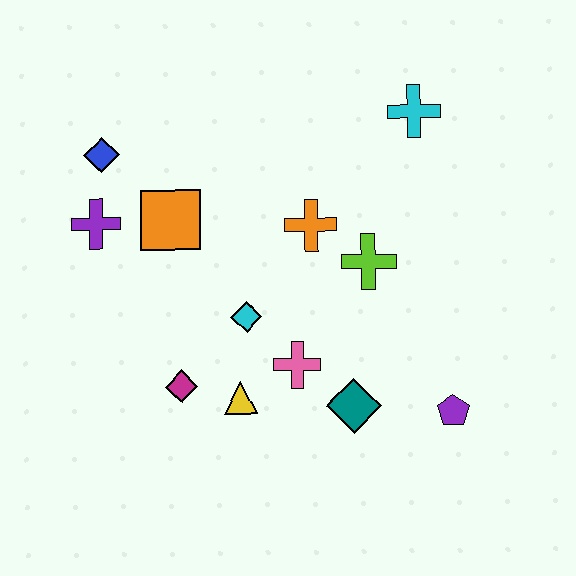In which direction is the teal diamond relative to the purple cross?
The teal diamond is to the right of the purple cross.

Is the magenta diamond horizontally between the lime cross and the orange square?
Yes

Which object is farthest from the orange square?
The purple pentagon is farthest from the orange square.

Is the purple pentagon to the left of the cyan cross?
No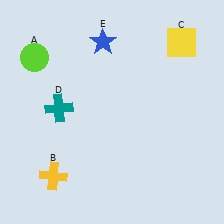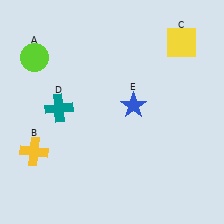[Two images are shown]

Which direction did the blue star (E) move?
The blue star (E) moved down.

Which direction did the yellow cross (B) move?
The yellow cross (B) moved up.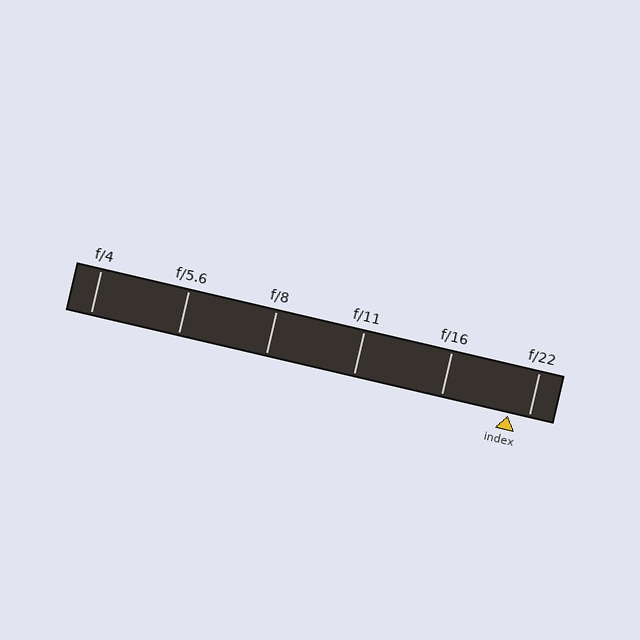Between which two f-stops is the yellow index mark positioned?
The index mark is between f/16 and f/22.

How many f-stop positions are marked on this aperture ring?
There are 6 f-stop positions marked.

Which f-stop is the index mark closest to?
The index mark is closest to f/22.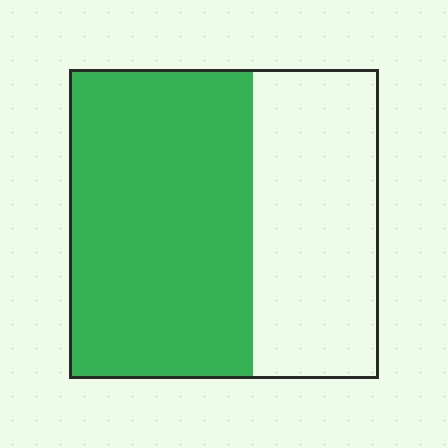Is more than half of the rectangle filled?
Yes.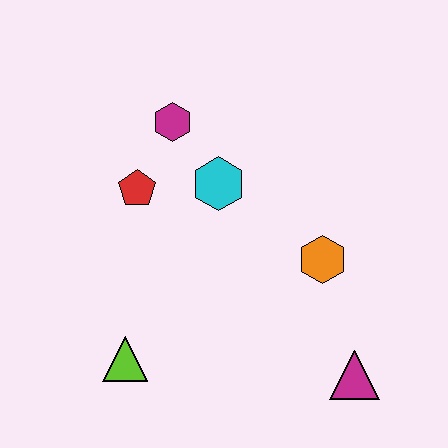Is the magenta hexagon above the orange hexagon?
Yes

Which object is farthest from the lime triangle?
The magenta hexagon is farthest from the lime triangle.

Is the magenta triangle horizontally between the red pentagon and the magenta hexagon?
No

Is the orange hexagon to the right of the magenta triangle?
No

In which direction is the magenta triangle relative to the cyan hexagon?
The magenta triangle is below the cyan hexagon.